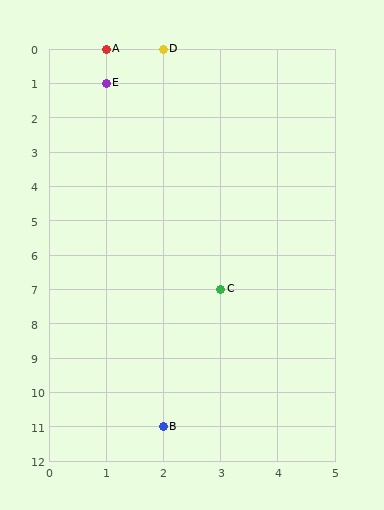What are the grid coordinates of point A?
Point A is at grid coordinates (1, 0).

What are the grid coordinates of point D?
Point D is at grid coordinates (2, 0).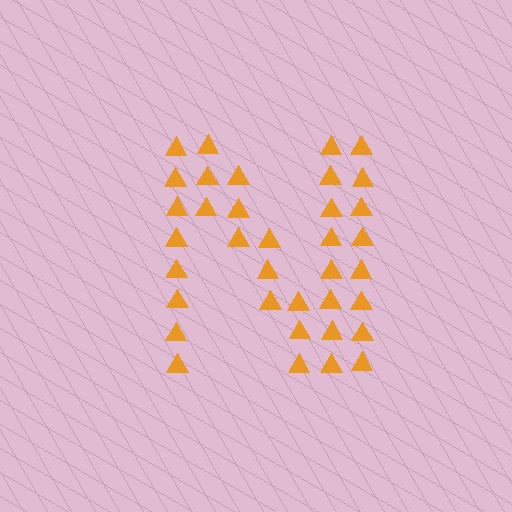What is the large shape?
The large shape is the letter N.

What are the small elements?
The small elements are triangles.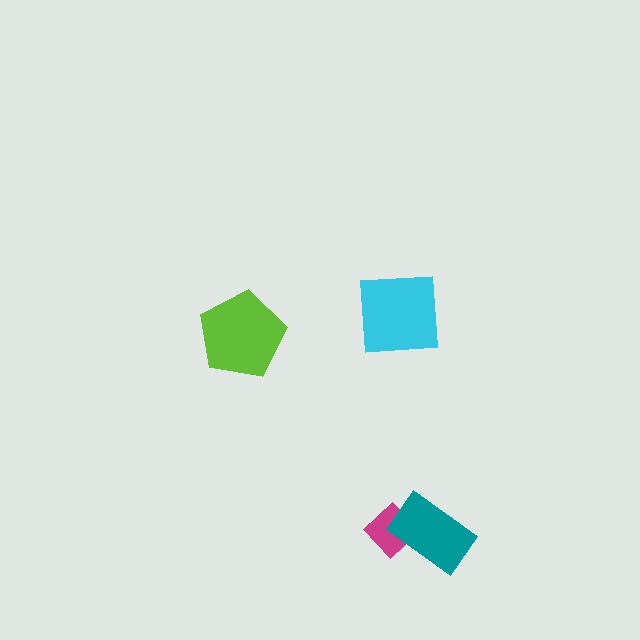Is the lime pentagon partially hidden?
No, no other shape covers it.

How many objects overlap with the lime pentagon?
0 objects overlap with the lime pentagon.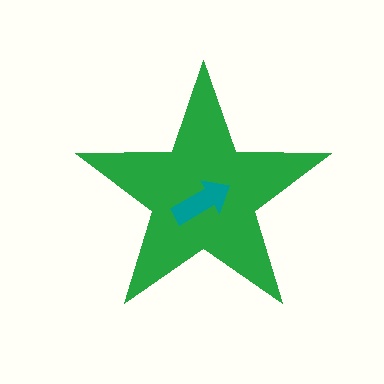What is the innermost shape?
The teal arrow.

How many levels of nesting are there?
2.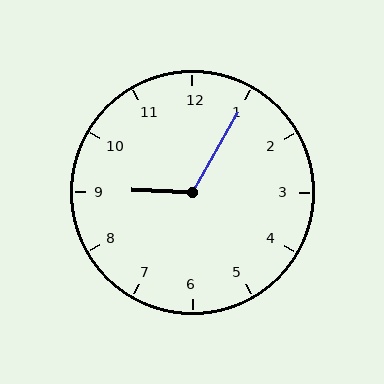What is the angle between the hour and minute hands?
Approximately 118 degrees.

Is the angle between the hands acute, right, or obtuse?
It is obtuse.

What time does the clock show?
9:05.